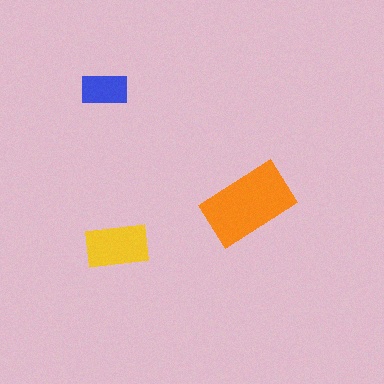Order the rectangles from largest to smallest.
the orange one, the yellow one, the blue one.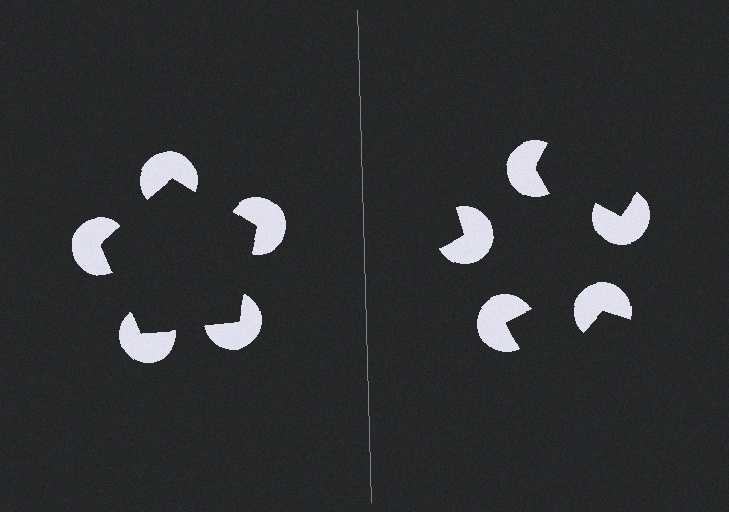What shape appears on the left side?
An illusory pentagon.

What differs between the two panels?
The pac-man discs are positioned identically on both sides; only the wedge orientations differ. On the left they align to a pentagon; on the right they are misaligned.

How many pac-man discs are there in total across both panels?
10 — 5 on each side.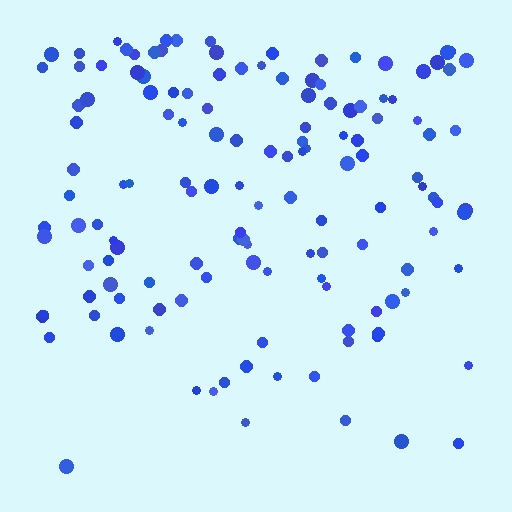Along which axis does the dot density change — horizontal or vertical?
Vertical.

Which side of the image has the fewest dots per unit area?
The bottom.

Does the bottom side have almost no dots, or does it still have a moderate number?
Still a moderate number, just noticeably fewer than the top.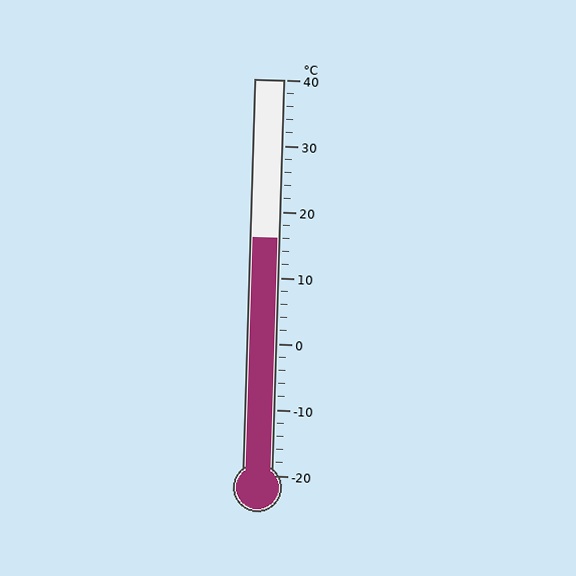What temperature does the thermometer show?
The thermometer shows approximately 16°C.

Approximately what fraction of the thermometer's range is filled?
The thermometer is filled to approximately 60% of its range.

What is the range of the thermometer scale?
The thermometer scale ranges from -20°C to 40°C.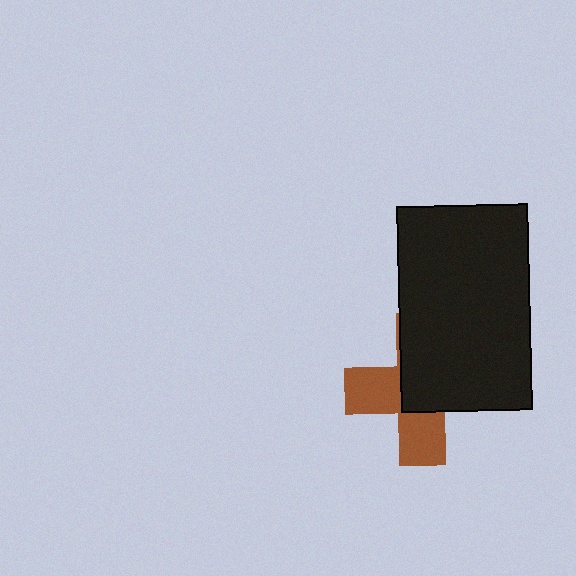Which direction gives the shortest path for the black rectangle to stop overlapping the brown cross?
Moving toward the upper-right gives the shortest separation.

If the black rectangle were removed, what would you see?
You would see the complete brown cross.